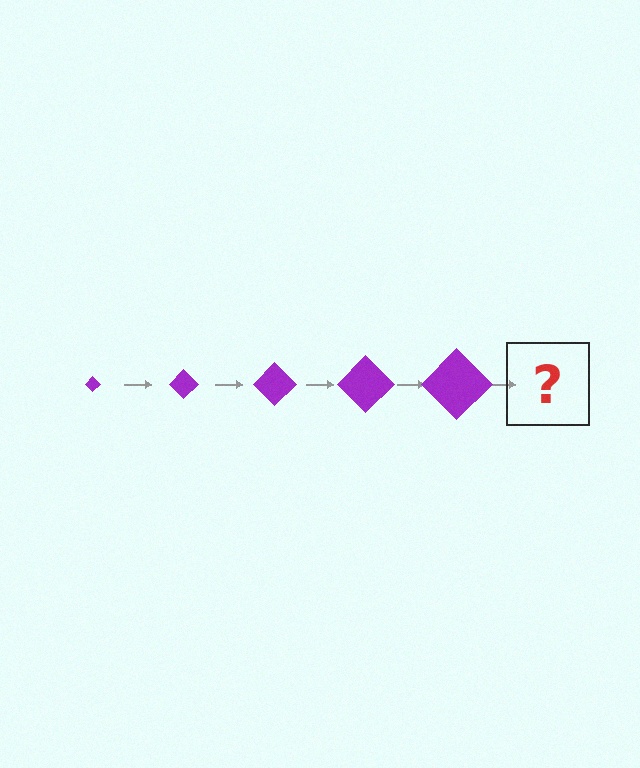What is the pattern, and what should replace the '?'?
The pattern is that the diamond gets progressively larger each step. The '?' should be a purple diamond, larger than the previous one.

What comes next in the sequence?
The next element should be a purple diamond, larger than the previous one.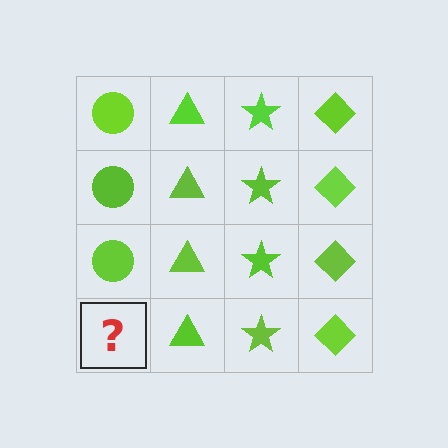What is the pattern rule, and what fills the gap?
The rule is that each column has a consistent shape. The gap should be filled with a lime circle.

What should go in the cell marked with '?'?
The missing cell should contain a lime circle.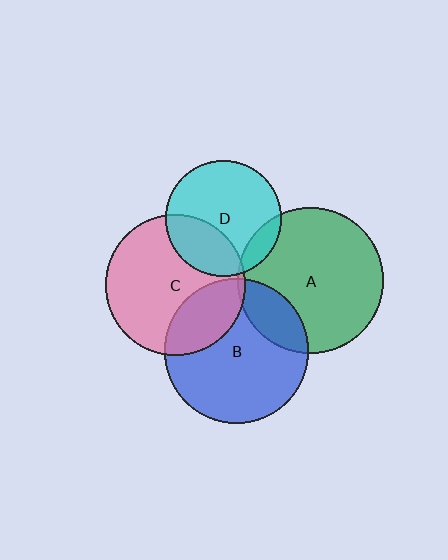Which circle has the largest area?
Circle A (green).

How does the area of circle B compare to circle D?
Approximately 1.6 times.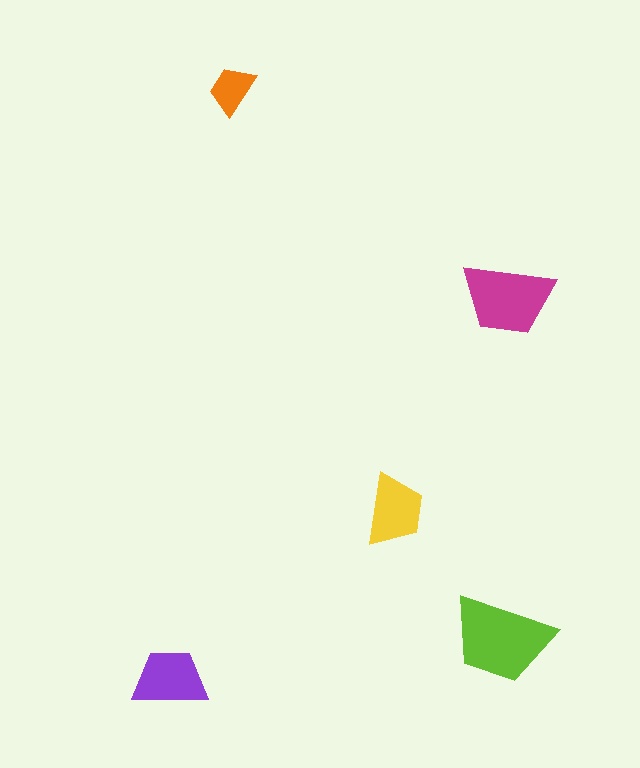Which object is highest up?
The orange trapezoid is topmost.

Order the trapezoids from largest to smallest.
the lime one, the magenta one, the purple one, the yellow one, the orange one.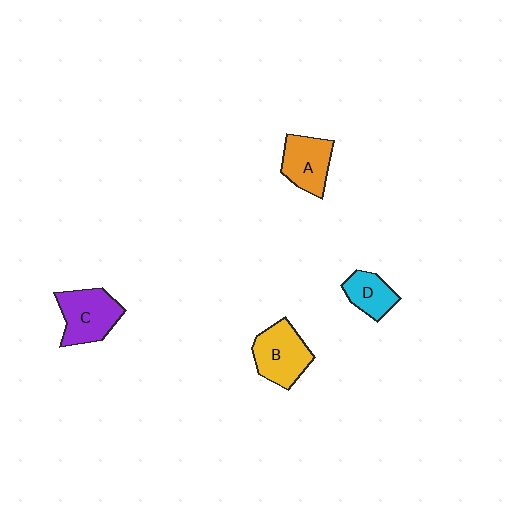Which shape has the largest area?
Shape C (purple).